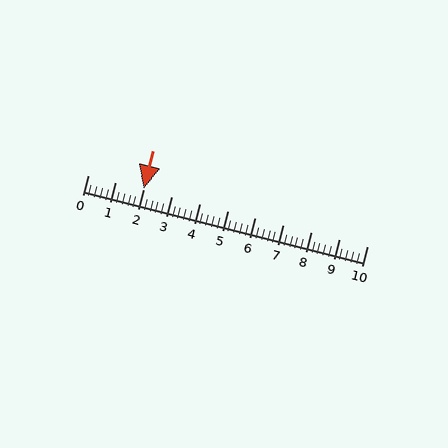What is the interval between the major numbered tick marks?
The major tick marks are spaced 1 units apart.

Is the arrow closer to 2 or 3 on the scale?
The arrow is closer to 2.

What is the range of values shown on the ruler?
The ruler shows values from 0 to 10.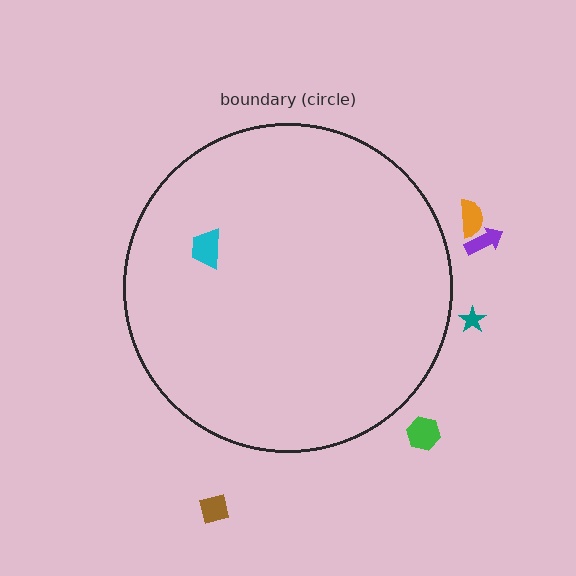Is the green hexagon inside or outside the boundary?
Outside.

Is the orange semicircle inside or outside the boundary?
Outside.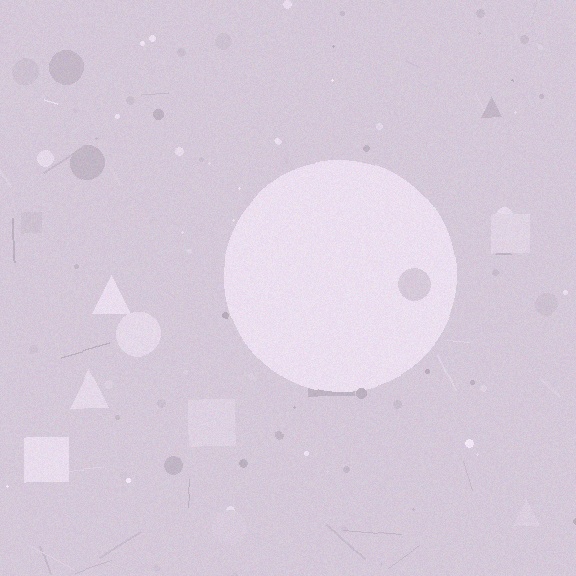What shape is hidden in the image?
A circle is hidden in the image.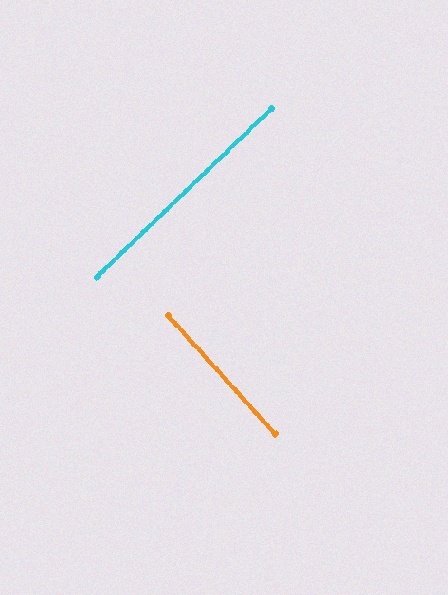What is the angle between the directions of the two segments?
Approximately 88 degrees.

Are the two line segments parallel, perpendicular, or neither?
Perpendicular — they meet at approximately 88°.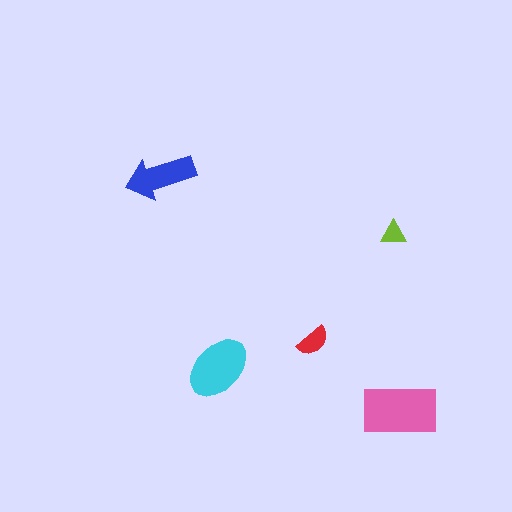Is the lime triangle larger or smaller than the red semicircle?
Smaller.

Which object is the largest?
The pink rectangle.